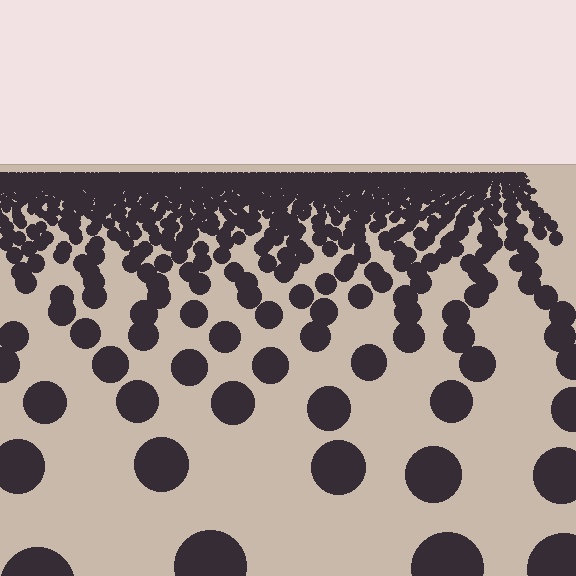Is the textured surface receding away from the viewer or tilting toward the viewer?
The surface is receding away from the viewer. Texture elements get smaller and denser toward the top.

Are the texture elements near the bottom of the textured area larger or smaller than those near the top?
Larger. Near the bottom, elements are closer to the viewer and appear at a bigger on-screen size.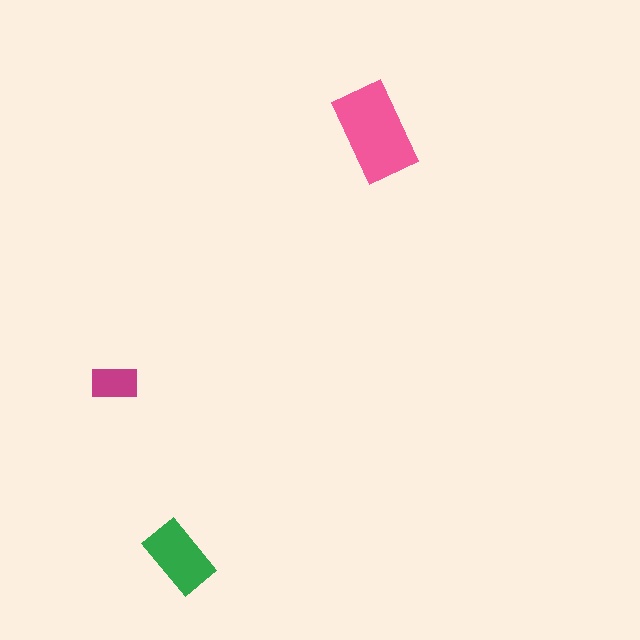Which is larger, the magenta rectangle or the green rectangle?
The green one.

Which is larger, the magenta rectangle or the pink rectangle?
The pink one.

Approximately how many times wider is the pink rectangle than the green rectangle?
About 1.5 times wider.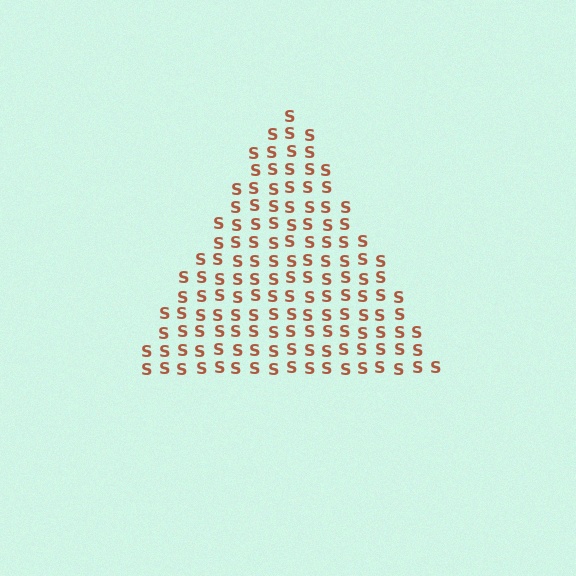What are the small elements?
The small elements are letter S's.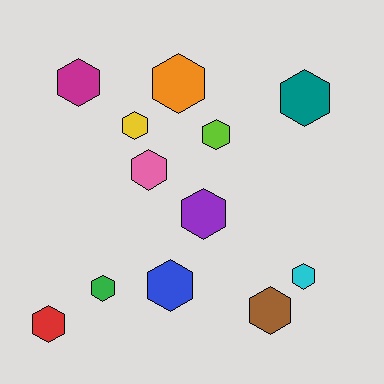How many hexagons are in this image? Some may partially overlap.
There are 12 hexagons.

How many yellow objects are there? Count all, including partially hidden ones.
There is 1 yellow object.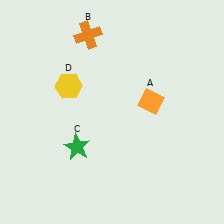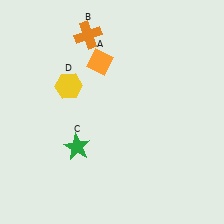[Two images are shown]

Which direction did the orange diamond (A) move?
The orange diamond (A) moved left.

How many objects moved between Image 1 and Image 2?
1 object moved between the two images.